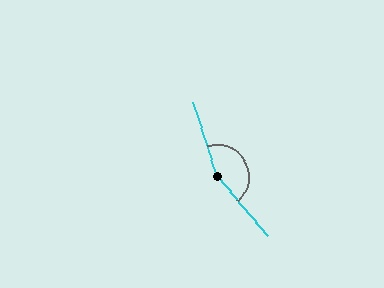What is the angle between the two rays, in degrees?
Approximately 157 degrees.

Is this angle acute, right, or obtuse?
It is obtuse.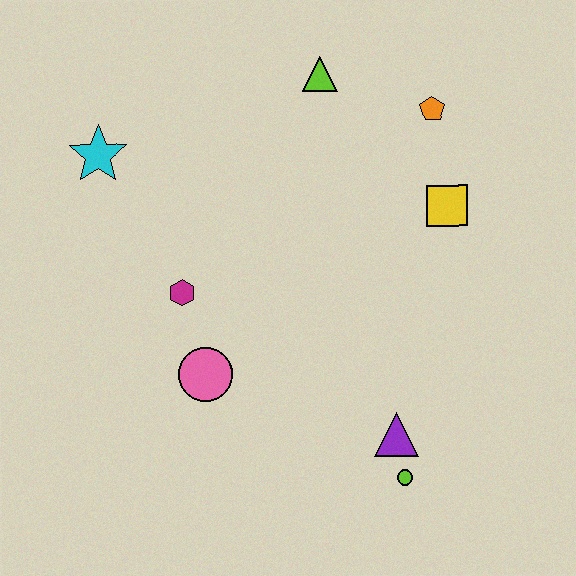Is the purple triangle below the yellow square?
Yes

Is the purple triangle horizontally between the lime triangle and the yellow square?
Yes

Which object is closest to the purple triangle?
The lime circle is closest to the purple triangle.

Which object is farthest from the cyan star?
The lime circle is farthest from the cyan star.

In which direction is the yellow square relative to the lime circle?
The yellow square is above the lime circle.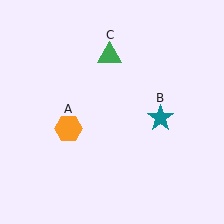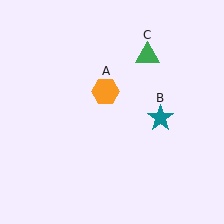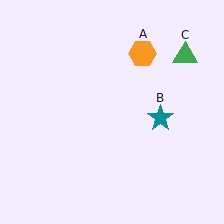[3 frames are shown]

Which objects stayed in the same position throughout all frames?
Teal star (object B) remained stationary.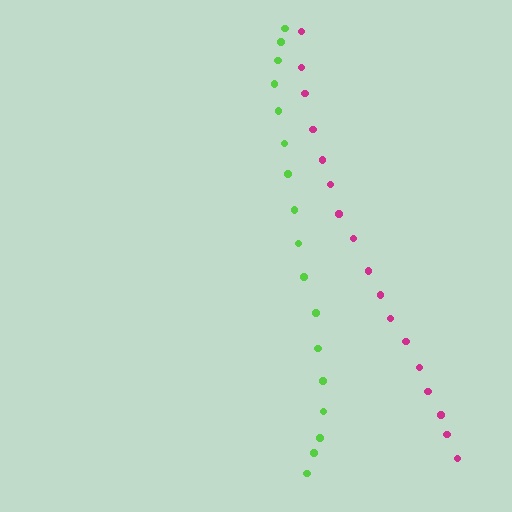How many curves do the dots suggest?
There are 2 distinct paths.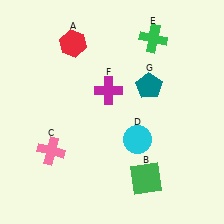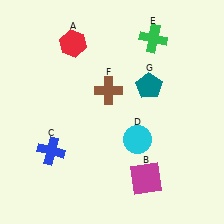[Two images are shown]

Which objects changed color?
B changed from green to magenta. C changed from pink to blue. F changed from magenta to brown.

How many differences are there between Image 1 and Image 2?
There are 3 differences between the two images.